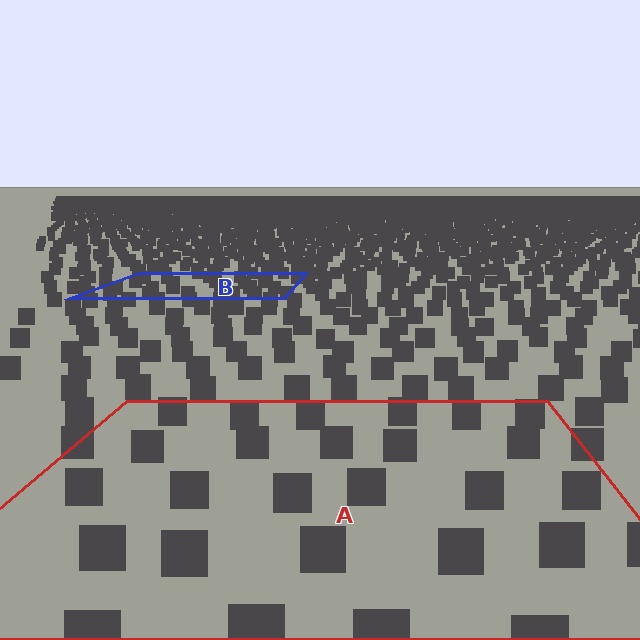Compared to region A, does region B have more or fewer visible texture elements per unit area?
Region B has more texture elements per unit area — they are packed more densely because it is farther away.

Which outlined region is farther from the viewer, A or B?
Region B is farther from the viewer — the texture elements inside it appear smaller and more densely packed.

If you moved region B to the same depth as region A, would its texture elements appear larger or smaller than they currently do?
They would appear larger. At a closer depth, the same texture elements are projected at a bigger on-screen size.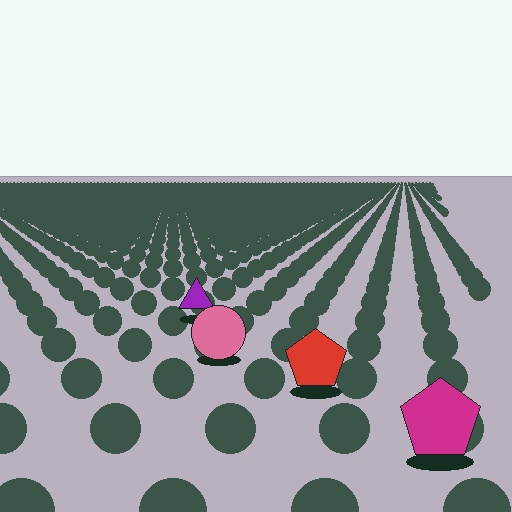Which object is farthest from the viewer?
The purple triangle is farthest from the viewer. It appears smaller and the ground texture around it is denser.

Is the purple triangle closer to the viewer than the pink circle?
No. The pink circle is closer — you can tell from the texture gradient: the ground texture is coarser near it.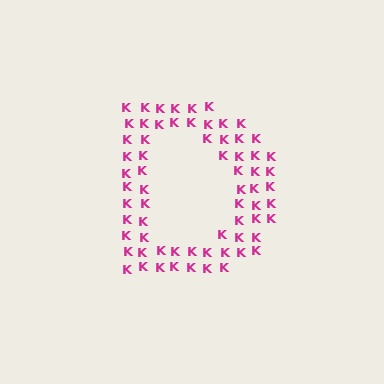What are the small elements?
The small elements are letter K's.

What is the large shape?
The large shape is the letter D.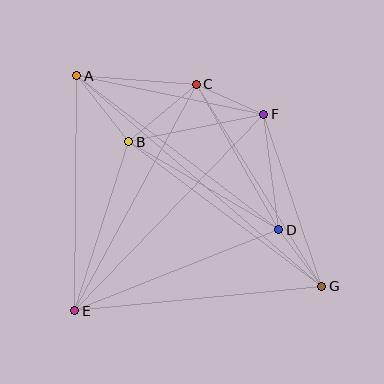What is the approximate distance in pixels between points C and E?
The distance between C and E is approximately 257 pixels.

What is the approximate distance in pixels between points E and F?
The distance between E and F is approximately 272 pixels.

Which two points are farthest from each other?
Points A and G are farthest from each other.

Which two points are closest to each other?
Points D and G are closest to each other.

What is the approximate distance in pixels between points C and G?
The distance between C and G is approximately 238 pixels.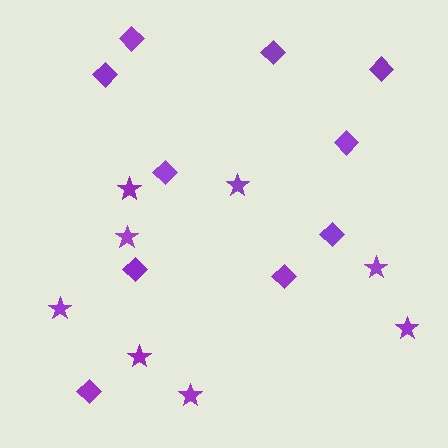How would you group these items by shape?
There are 2 groups: one group of diamonds (10) and one group of stars (8).